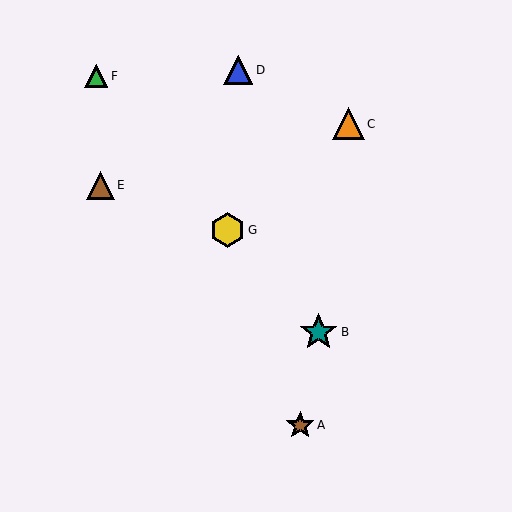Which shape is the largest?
The teal star (labeled B) is the largest.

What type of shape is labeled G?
Shape G is a yellow hexagon.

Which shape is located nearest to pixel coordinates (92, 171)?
The brown triangle (labeled E) at (100, 185) is nearest to that location.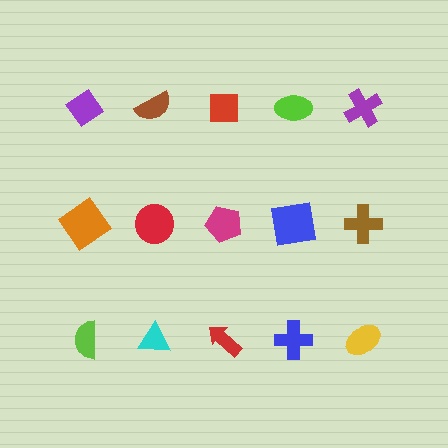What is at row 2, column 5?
A brown cross.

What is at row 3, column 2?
A cyan triangle.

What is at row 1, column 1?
A purple diamond.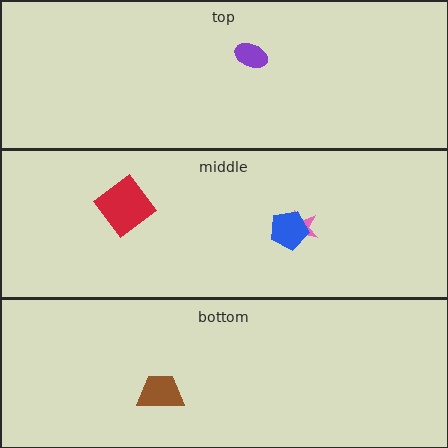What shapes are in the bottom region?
The brown trapezoid.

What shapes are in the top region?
The purple ellipse.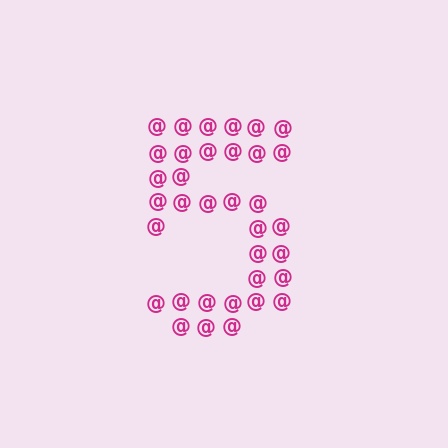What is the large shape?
The large shape is the digit 5.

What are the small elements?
The small elements are at signs.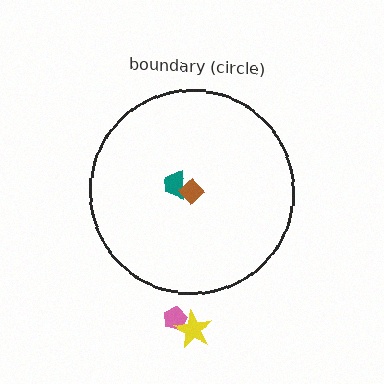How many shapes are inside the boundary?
2 inside, 2 outside.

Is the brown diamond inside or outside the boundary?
Inside.